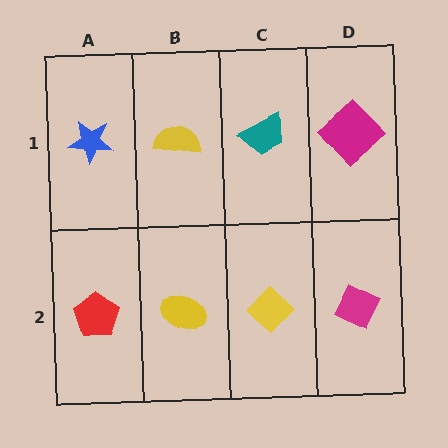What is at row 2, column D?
A magenta diamond.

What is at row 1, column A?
A blue star.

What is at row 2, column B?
A yellow ellipse.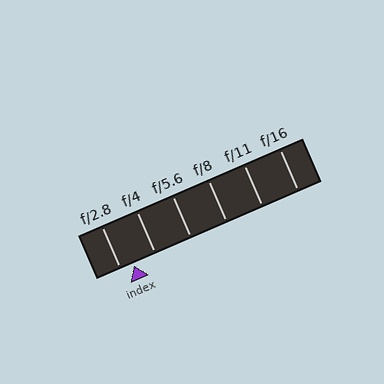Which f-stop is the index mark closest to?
The index mark is closest to f/2.8.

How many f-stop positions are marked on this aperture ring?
There are 6 f-stop positions marked.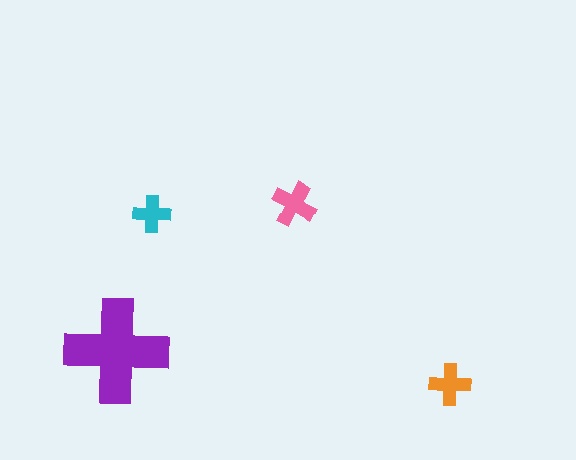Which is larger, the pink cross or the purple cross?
The purple one.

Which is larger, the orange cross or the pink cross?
The pink one.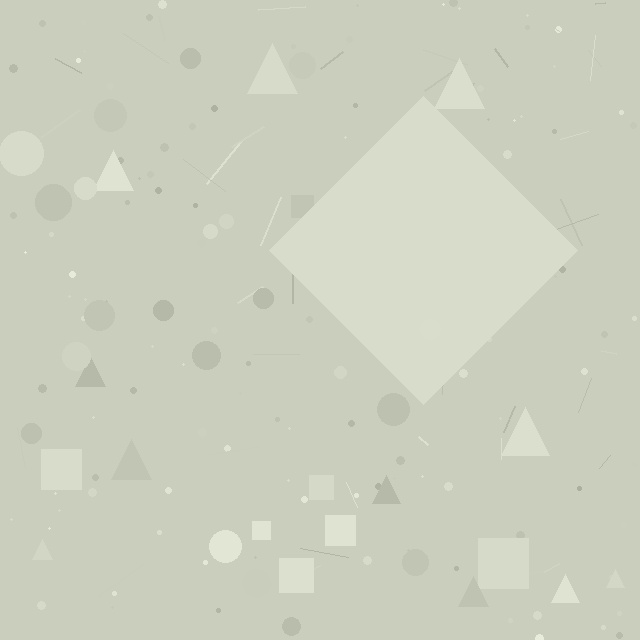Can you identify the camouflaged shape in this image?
The camouflaged shape is a diamond.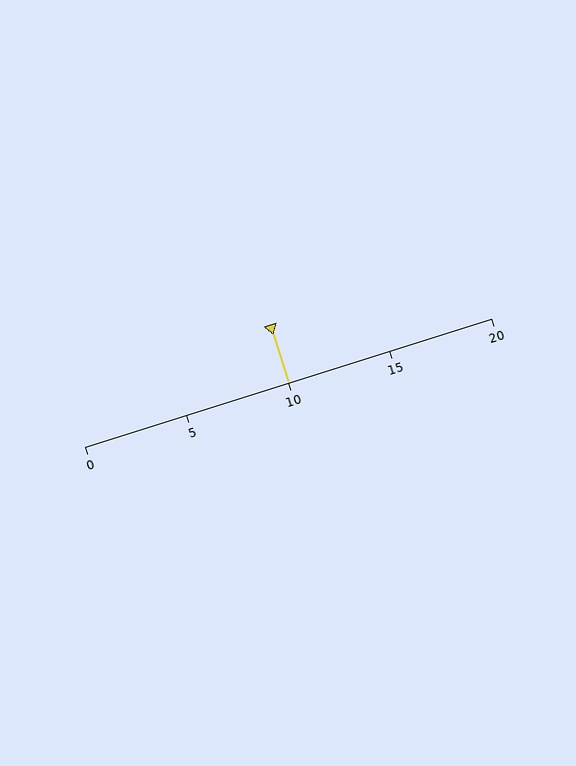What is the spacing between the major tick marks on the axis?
The major ticks are spaced 5 apart.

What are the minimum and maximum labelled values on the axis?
The axis runs from 0 to 20.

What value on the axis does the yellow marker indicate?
The marker indicates approximately 10.